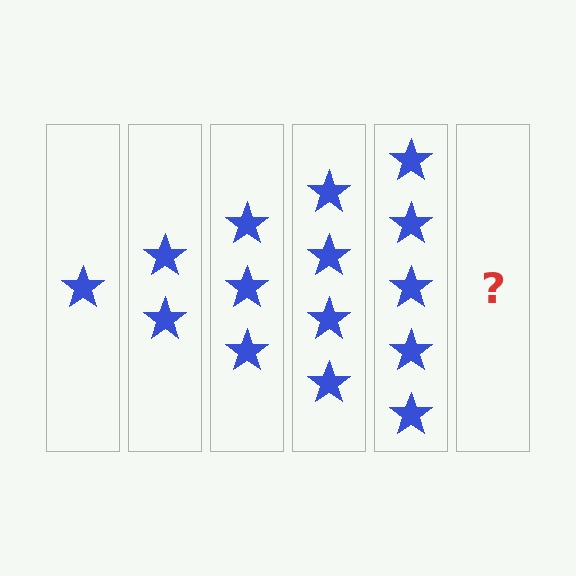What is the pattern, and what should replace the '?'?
The pattern is that each step adds one more star. The '?' should be 6 stars.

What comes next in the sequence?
The next element should be 6 stars.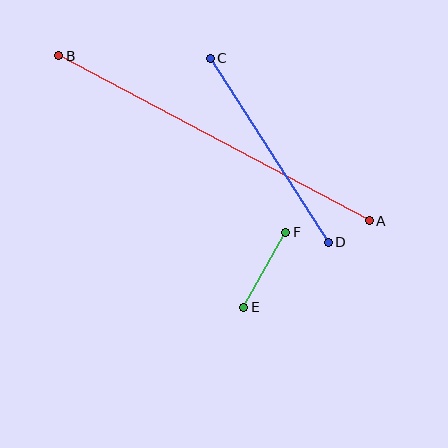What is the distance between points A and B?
The distance is approximately 352 pixels.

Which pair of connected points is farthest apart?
Points A and B are farthest apart.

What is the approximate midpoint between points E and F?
The midpoint is at approximately (265, 270) pixels.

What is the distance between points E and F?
The distance is approximately 86 pixels.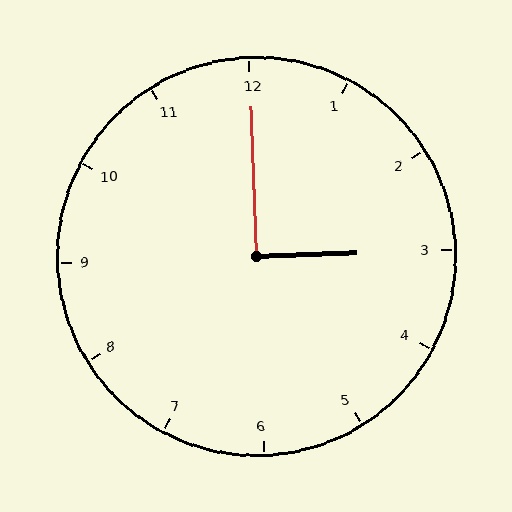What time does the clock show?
3:00.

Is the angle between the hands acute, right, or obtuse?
It is right.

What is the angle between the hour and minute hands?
Approximately 90 degrees.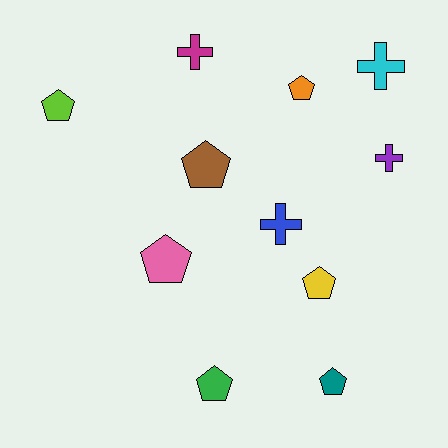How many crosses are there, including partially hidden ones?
There are 4 crosses.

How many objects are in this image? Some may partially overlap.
There are 11 objects.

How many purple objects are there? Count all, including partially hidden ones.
There is 1 purple object.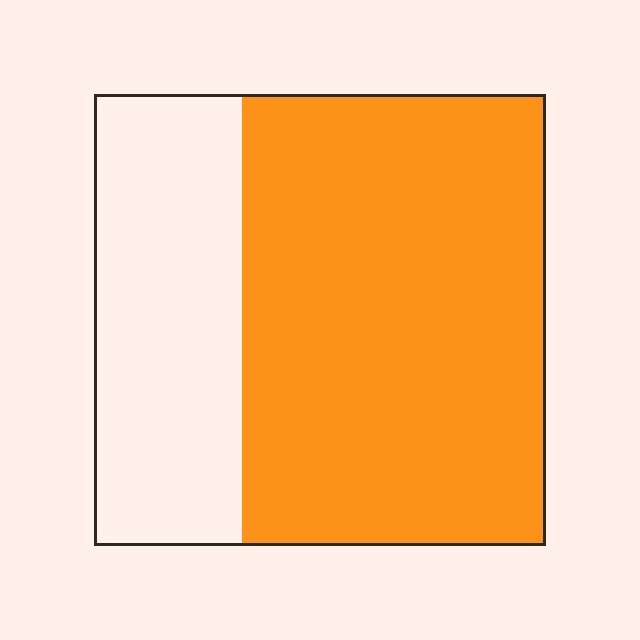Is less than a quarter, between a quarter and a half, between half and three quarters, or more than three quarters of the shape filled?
Between half and three quarters.